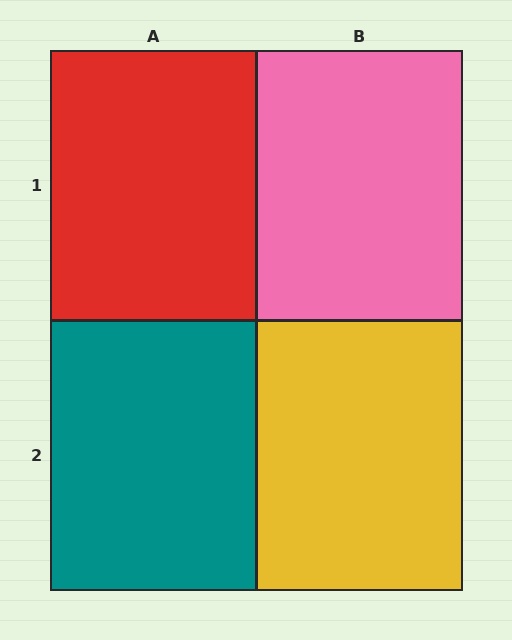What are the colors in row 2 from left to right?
Teal, yellow.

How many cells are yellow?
1 cell is yellow.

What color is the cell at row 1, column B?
Pink.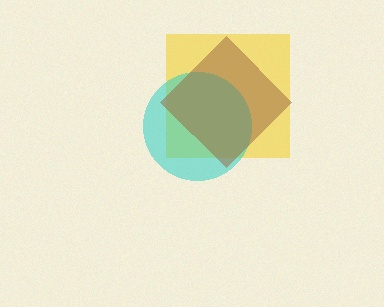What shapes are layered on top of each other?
The layered shapes are: a yellow square, a cyan circle, a brown diamond.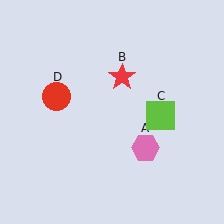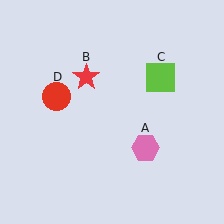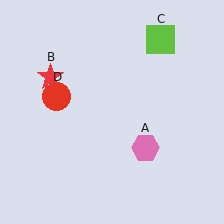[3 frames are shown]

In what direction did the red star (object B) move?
The red star (object B) moved left.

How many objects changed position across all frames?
2 objects changed position: red star (object B), lime square (object C).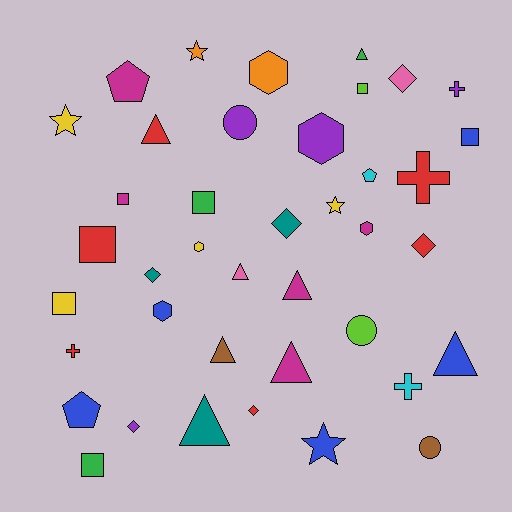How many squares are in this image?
There are 7 squares.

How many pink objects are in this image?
There are 2 pink objects.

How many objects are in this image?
There are 40 objects.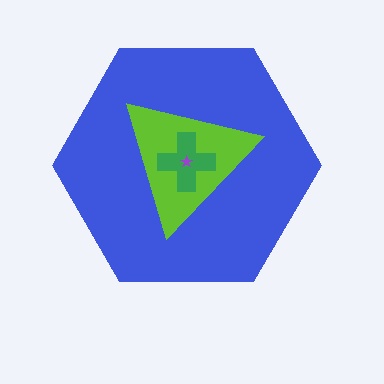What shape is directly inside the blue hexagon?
The lime triangle.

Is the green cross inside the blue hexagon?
Yes.